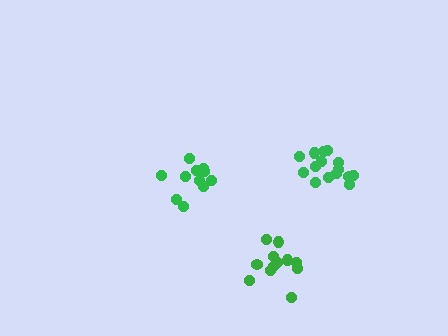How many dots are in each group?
Group 1: 15 dots, Group 2: 11 dots, Group 3: 12 dots (38 total).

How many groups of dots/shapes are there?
There are 3 groups.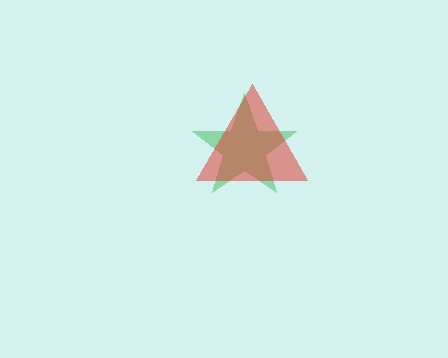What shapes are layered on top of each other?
The layered shapes are: a green star, a red triangle.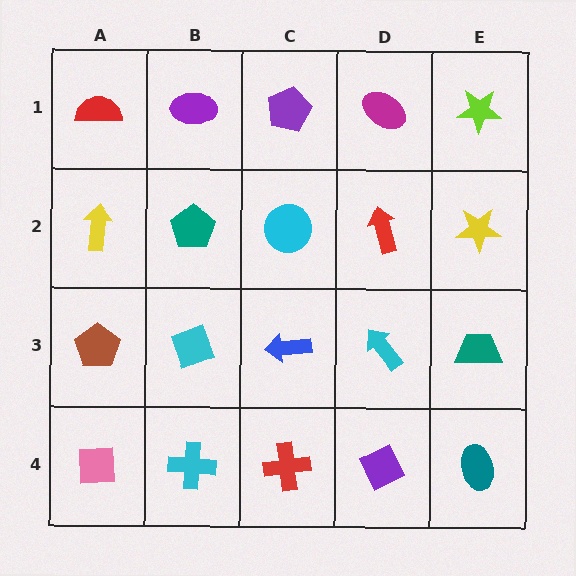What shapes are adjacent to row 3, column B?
A teal pentagon (row 2, column B), a cyan cross (row 4, column B), a brown pentagon (row 3, column A), a blue arrow (row 3, column C).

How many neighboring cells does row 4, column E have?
2.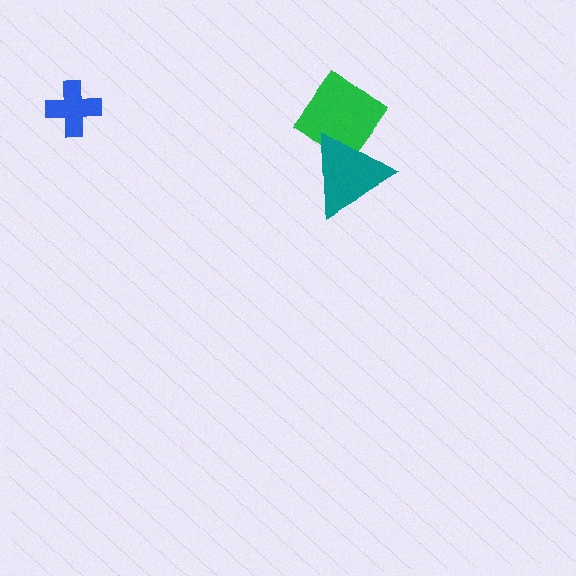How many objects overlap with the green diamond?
1 object overlaps with the green diamond.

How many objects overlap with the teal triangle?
1 object overlaps with the teal triangle.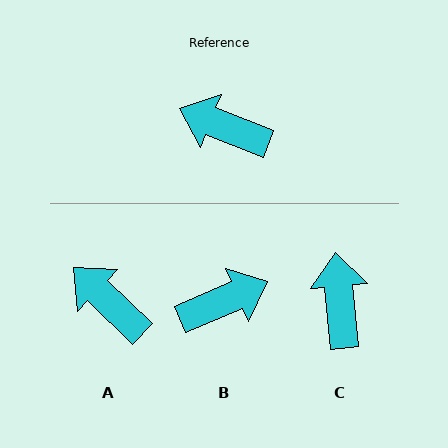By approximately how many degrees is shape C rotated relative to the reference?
Approximately 63 degrees clockwise.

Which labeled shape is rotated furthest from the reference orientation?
B, about 135 degrees away.